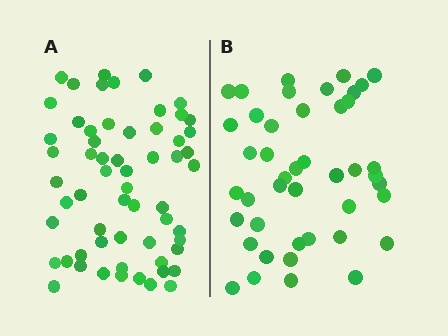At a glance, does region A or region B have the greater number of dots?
Region A (the left region) has more dots.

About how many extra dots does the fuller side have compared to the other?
Region A has approximately 15 more dots than region B.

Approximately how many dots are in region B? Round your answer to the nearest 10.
About 40 dots. (The exact count is 44, which rounds to 40.)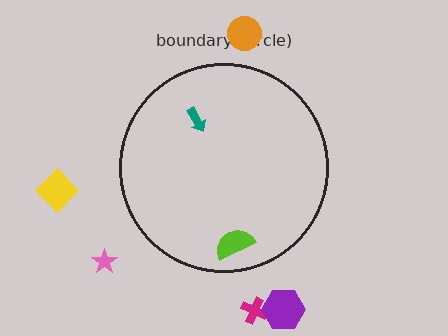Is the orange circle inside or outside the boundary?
Outside.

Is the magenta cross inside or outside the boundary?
Outside.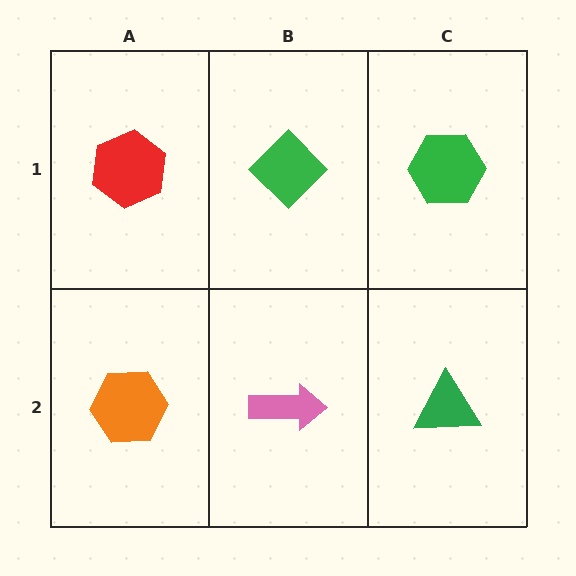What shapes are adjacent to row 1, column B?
A pink arrow (row 2, column B), a red hexagon (row 1, column A), a green hexagon (row 1, column C).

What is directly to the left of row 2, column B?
An orange hexagon.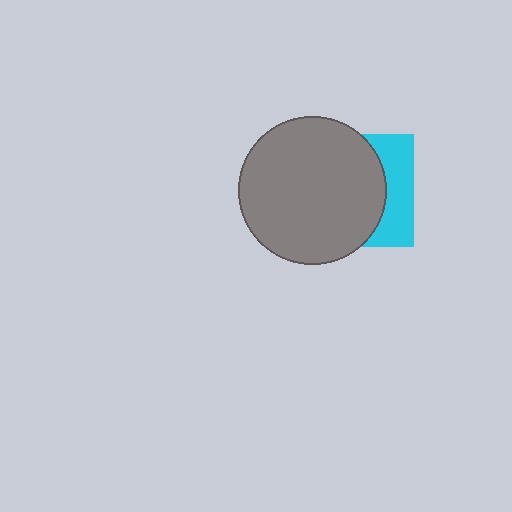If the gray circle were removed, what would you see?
You would see the complete cyan square.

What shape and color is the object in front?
The object in front is a gray circle.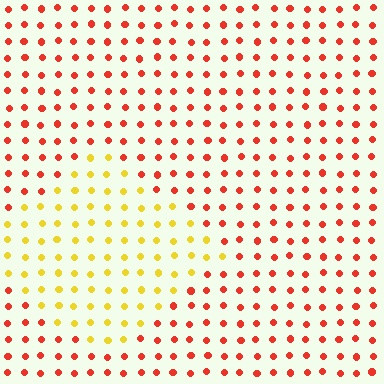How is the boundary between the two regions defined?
The boundary is defined purely by a slight shift in hue (about 50 degrees). Spacing, size, and orientation are identical on both sides.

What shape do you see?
I see a diamond.